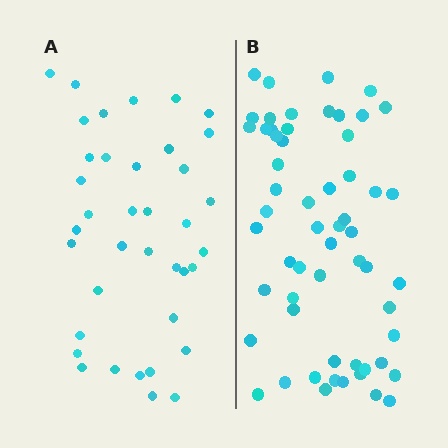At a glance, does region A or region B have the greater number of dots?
Region B (the right region) has more dots.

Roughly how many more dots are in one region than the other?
Region B has approximately 20 more dots than region A.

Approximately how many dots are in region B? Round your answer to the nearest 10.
About 60 dots. (The exact count is 58, which rounds to 60.)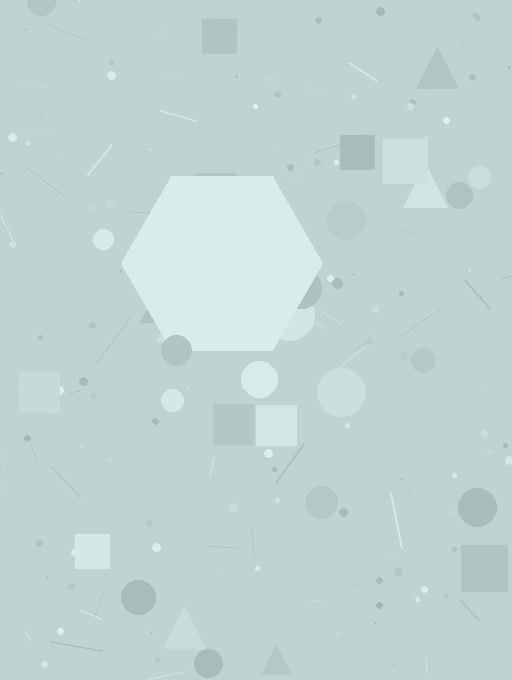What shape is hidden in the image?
A hexagon is hidden in the image.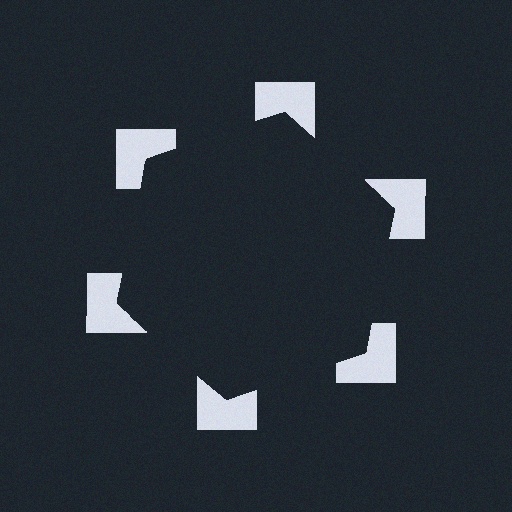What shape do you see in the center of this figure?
An illusory hexagon — its edges are inferred from the aligned wedge cuts in the notched squares, not physically drawn.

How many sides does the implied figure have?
6 sides.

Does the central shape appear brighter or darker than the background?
It typically appears slightly darker than the background, even though no actual brightness change is drawn.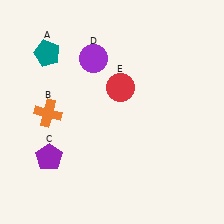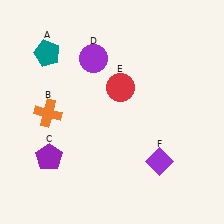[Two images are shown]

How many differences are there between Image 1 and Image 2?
There is 1 difference between the two images.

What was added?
A purple diamond (F) was added in Image 2.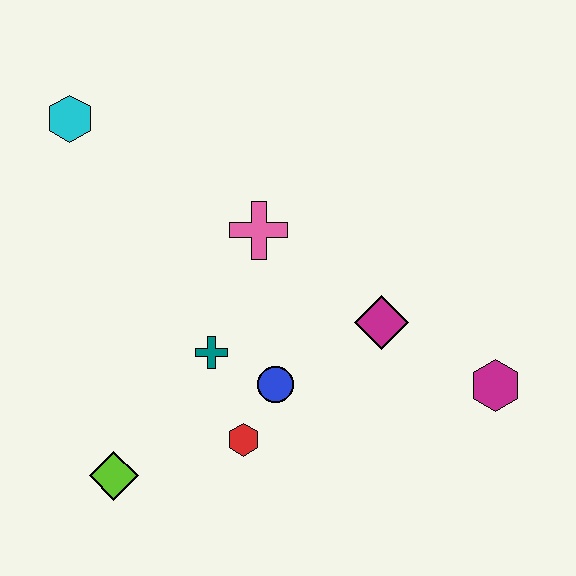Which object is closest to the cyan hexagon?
The pink cross is closest to the cyan hexagon.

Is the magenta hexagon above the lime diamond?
Yes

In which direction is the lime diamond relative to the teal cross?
The lime diamond is below the teal cross.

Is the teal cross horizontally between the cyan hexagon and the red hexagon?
Yes